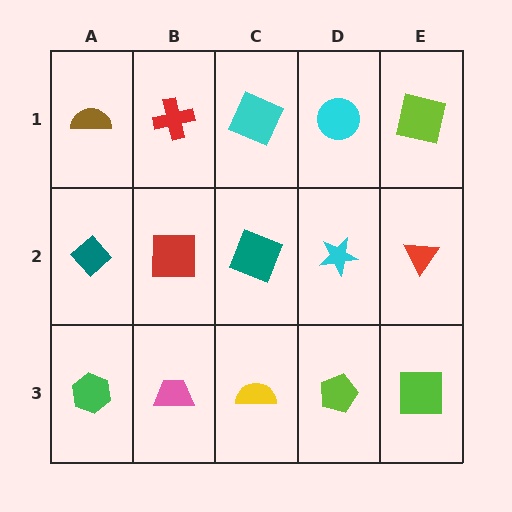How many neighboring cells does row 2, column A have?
3.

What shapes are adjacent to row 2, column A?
A brown semicircle (row 1, column A), a green hexagon (row 3, column A), a red square (row 2, column B).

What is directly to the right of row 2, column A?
A red square.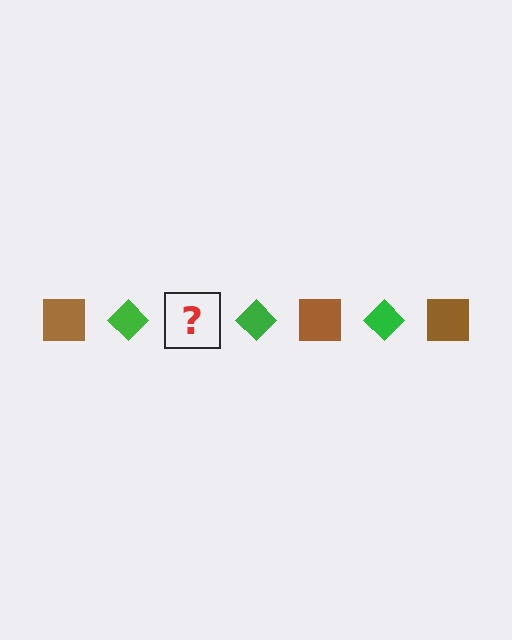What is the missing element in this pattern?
The missing element is a brown square.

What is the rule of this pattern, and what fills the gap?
The rule is that the pattern alternates between brown square and green diamond. The gap should be filled with a brown square.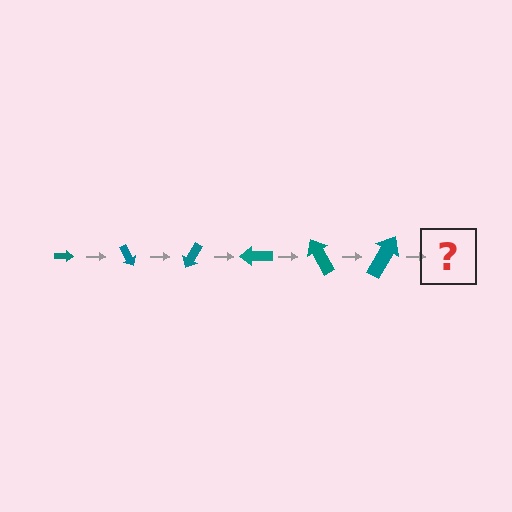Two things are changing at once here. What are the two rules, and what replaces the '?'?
The two rules are that the arrow grows larger each step and it rotates 60 degrees each step. The '?' should be an arrow, larger than the previous one and rotated 360 degrees from the start.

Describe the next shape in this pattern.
It should be an arrow, larger than the previous one and rotated 360 degrees from the start.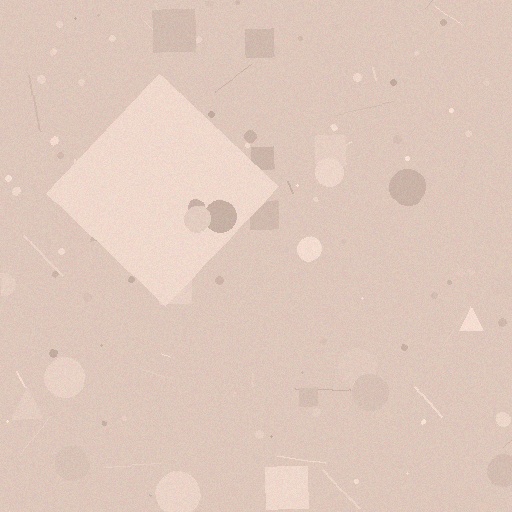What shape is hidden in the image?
A diamond is hidden in the image.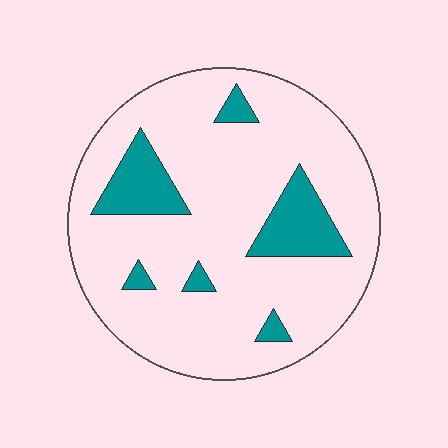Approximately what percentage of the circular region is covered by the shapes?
Approximately 15%.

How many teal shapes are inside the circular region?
6.